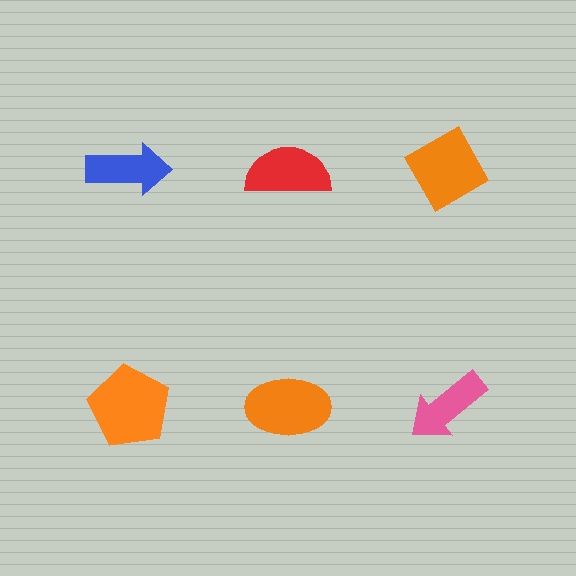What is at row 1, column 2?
A red semicircle.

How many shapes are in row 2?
3 shapes.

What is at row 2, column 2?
An orange ellipse.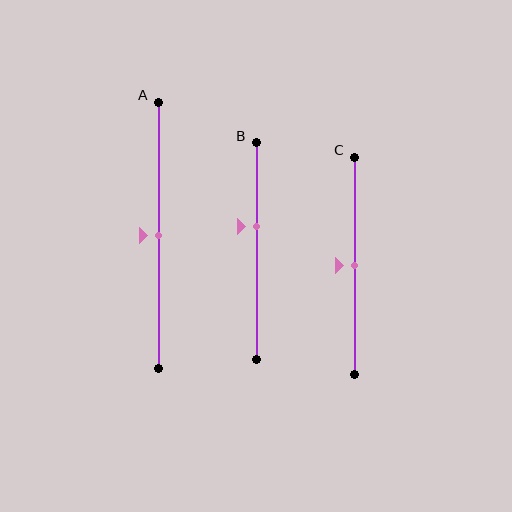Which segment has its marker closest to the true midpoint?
Segment A has its marker closest to the true midpoint.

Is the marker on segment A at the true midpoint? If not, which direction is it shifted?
Yes, the marker on segment A is at the true midpoint.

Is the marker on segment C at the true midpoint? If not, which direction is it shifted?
Yes, the marker on segment C is at the true midpoint.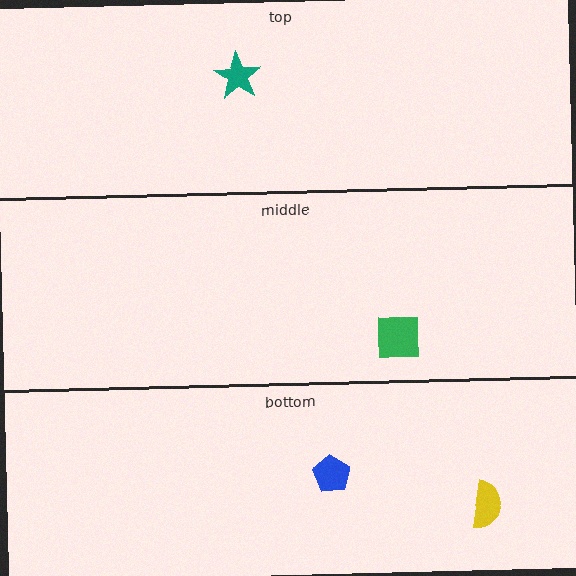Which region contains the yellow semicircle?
The bottom region.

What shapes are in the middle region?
The green square.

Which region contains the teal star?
The top region.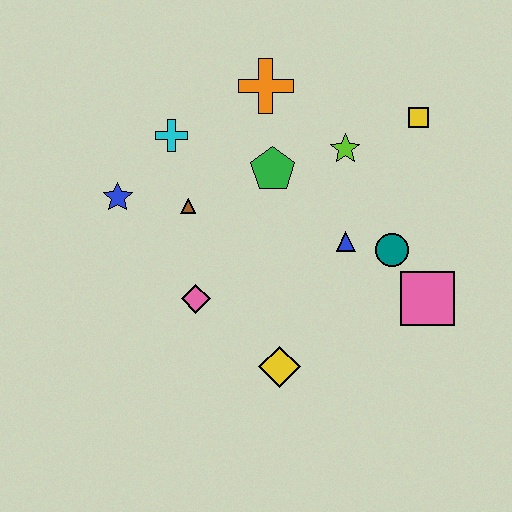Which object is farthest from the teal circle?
The blue star is farthest from the teal circle.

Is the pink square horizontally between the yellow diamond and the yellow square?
No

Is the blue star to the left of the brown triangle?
Yes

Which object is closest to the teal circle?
The blue triangle is closest to the teal circle.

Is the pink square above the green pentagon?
No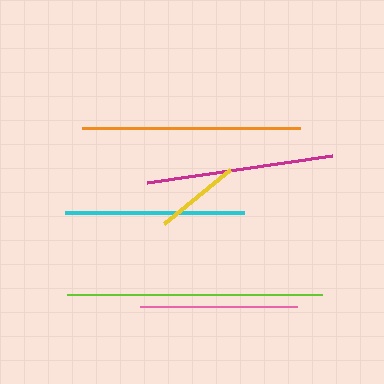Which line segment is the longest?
The lime line is the longest at approximately 255 pixels.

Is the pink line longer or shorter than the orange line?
The orange line is longer than the pink line.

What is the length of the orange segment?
The orange segment is approximately 218 pixels long.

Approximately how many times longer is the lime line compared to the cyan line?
The lime line is approximately 1.4 times the length of the cyan line.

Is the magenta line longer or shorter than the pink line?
The magenta line is longer than the pink line.